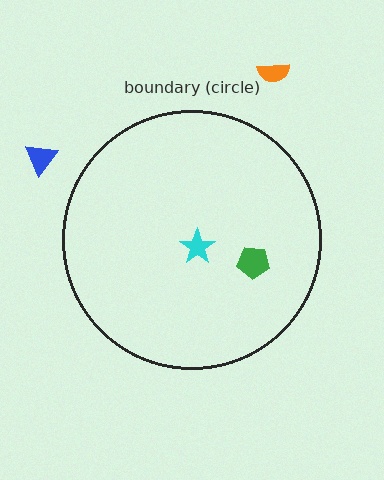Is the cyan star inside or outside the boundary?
Inside.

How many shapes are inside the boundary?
2 inside, 2 outside.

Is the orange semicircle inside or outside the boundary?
Outside.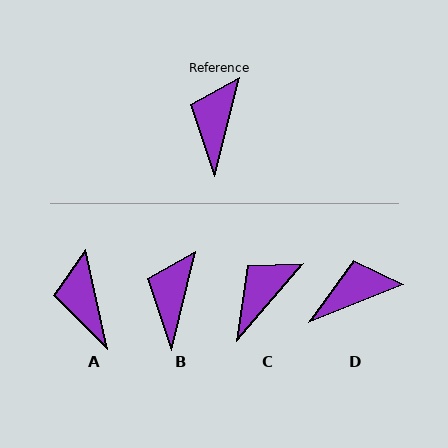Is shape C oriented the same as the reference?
No, it is off by about 27 degrees.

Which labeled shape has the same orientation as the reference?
B.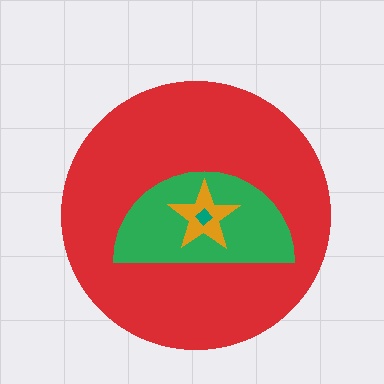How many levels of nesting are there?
4.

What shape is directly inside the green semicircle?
The orange star.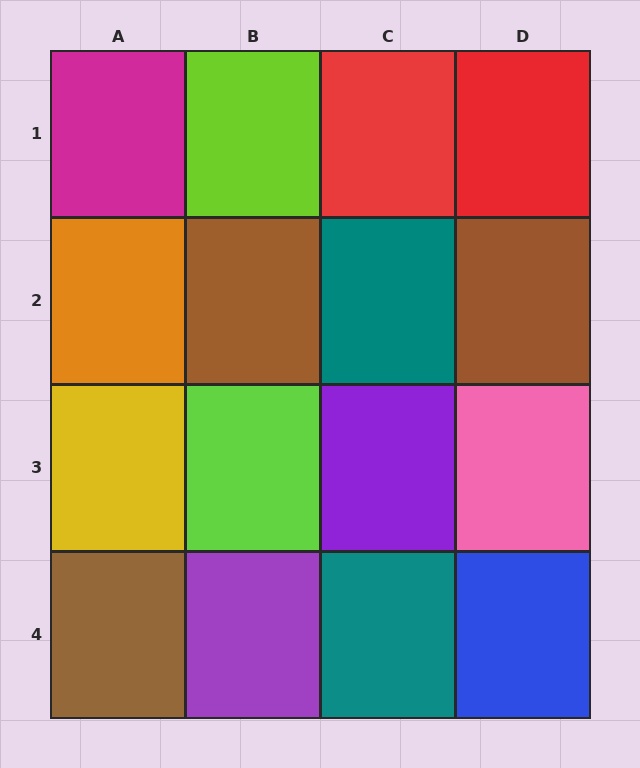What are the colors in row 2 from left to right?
Orange, brown, teal, brown.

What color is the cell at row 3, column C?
Purple.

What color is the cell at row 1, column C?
Red.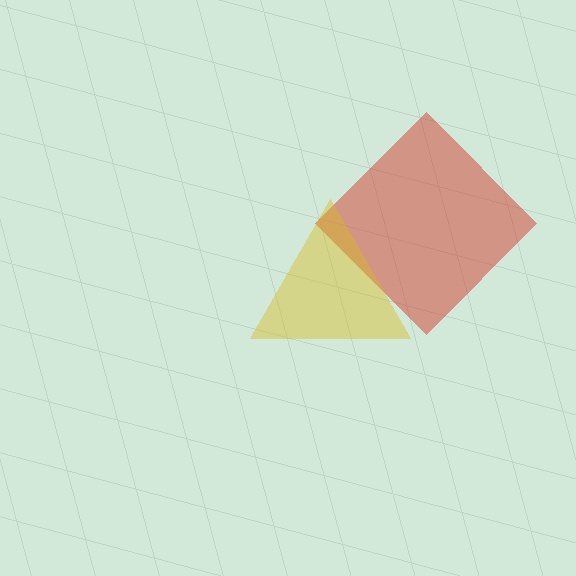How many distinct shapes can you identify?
There are 2 distinct shapes: a red diamond, a yellow triangle.